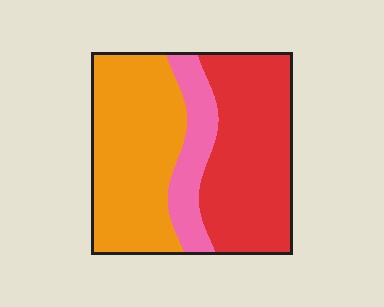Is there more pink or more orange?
Orange.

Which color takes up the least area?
Pink, at roughly 15%.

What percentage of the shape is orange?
Orange takes up about two fifths (2/5) of the shape.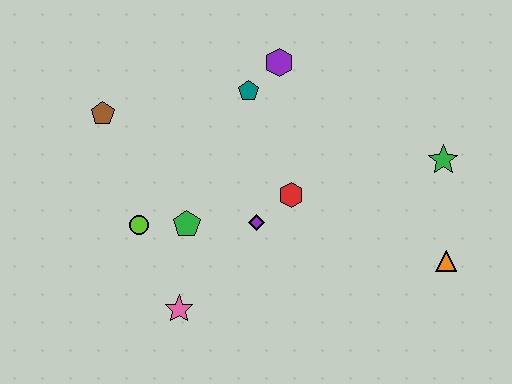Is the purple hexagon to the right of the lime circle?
Yes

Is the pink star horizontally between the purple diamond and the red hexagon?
No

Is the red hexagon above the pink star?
Yes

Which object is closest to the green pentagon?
The lime circle is closest to the green pentagon.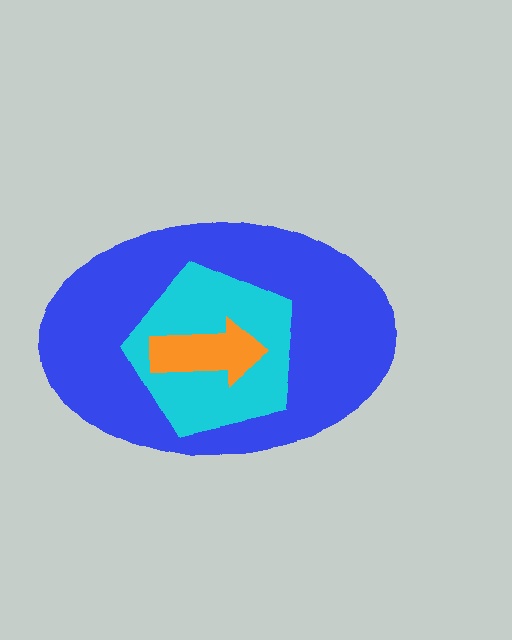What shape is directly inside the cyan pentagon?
The orange arrow.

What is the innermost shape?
The orange arrow.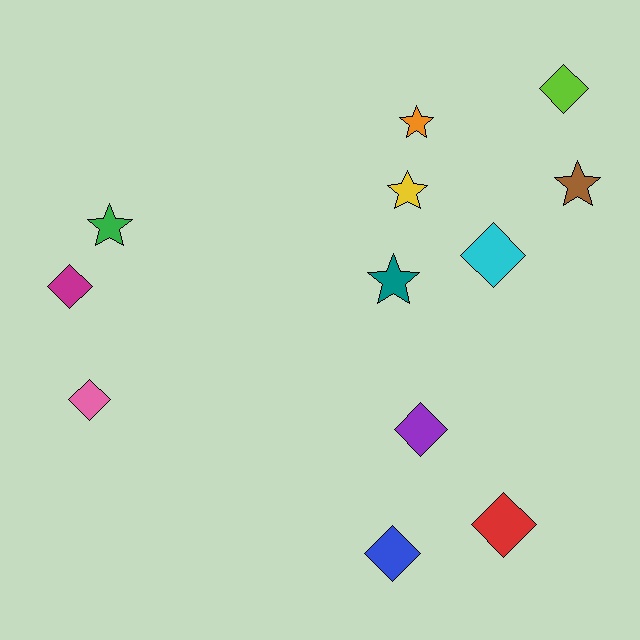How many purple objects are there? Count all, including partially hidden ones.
There is 1 purple object.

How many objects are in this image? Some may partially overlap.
There are 12 objects.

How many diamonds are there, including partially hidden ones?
There are 7 diamonds.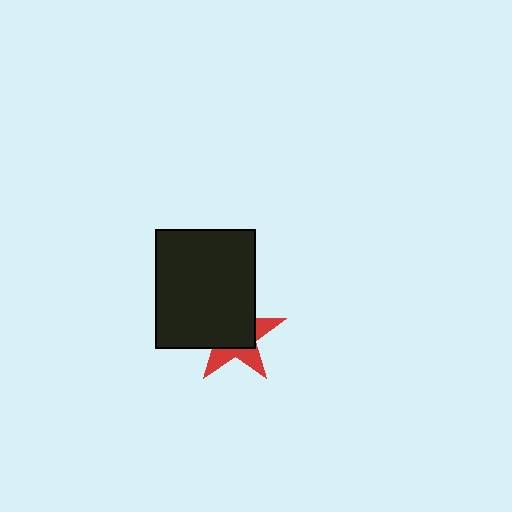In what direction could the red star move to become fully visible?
The red star could move toward the lower-right. That would shift it out from behind the black rectangle entirely.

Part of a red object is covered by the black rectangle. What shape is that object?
It is a star.